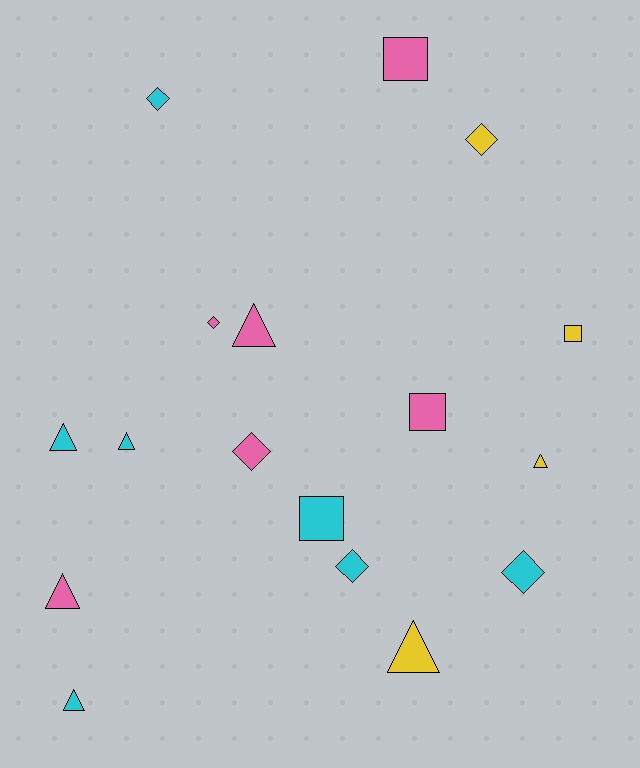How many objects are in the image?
There are 17 objects.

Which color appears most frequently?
Cyan, with 7 objects.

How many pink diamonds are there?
There are 2 pink diamonds.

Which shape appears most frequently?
Triangle, with 7 objects.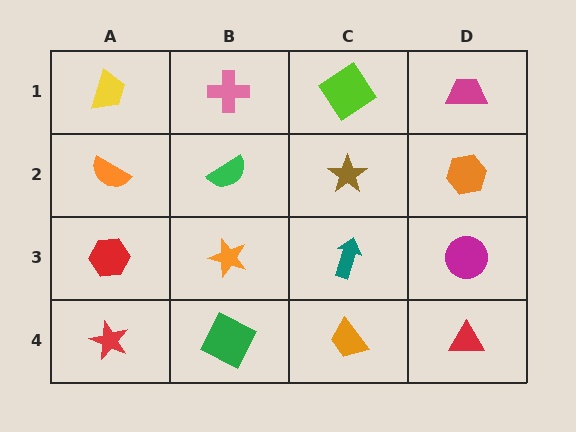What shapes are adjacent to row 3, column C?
A brown star (row 2, column C), an orange trapezoid (row 4, column C), an orange star (row 3, column B), a magenta circle (row 3, column D).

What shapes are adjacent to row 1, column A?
An orange semicircle (row 2, column A), a pink cross (row 1, column B).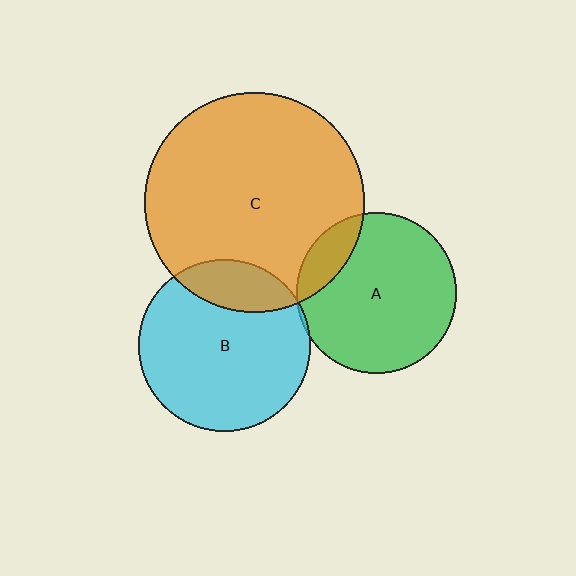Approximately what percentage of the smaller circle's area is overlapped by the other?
Approximately 5%.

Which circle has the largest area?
Circle C (orange).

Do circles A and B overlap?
Yes.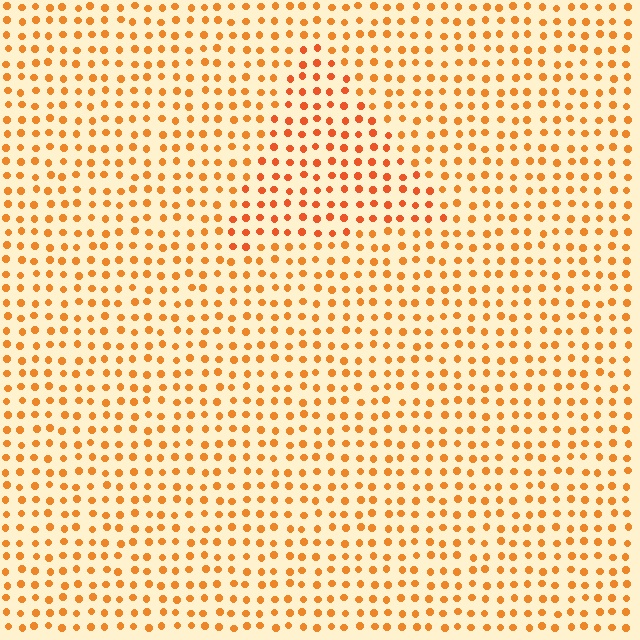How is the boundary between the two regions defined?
The boundary is defined purely by a slight shift in hue (about 15 degrees). Spacing, size, and orientation are identical on both sides.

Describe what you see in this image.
The image is filled with small orange elements in a uniform arrangement. A triangle-shaped region is visible where the elements are tinted to a slightly different hue, forming a subtle color boundary.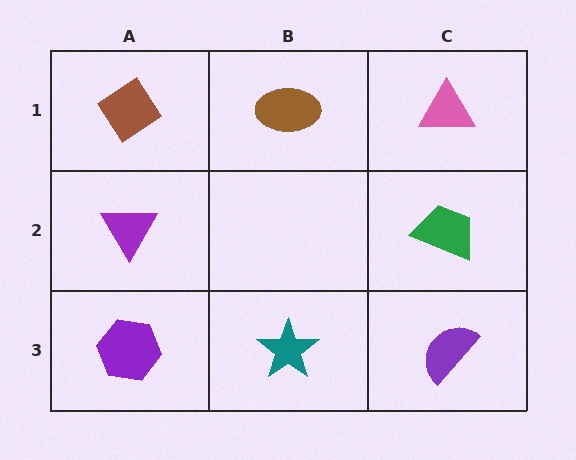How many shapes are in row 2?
2 shapes.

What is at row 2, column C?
A green trapezoid.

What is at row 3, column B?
A teal star.